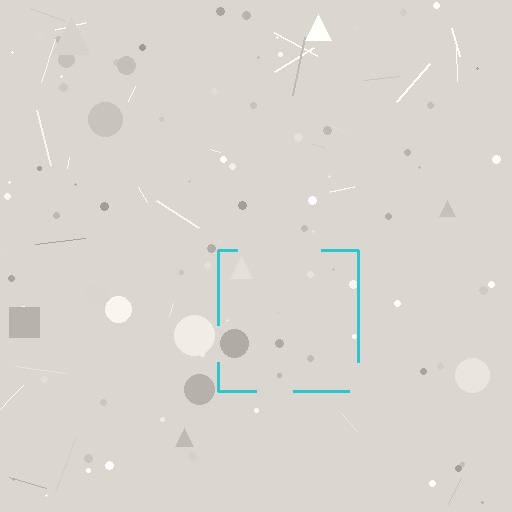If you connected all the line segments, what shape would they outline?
They would outline a square.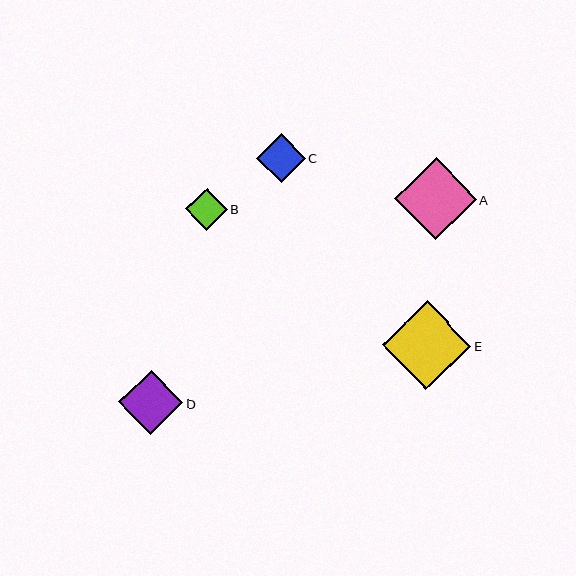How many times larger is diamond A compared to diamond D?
Diamond A is approximately 1.3 times the size of diamond D.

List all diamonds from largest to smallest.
From largest to smallest: E, A, D, C, B.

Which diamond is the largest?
Diamond E is the largest with a size of approximately 89 pixels.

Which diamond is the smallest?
Diamond B is the smallest with a size of approximately 41 pixels.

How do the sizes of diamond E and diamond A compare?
Diamond E and diamond A are approximately the same size.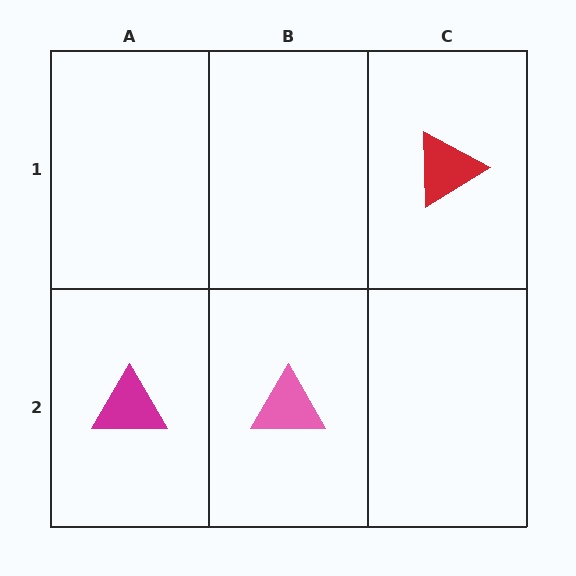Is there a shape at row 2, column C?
No, that cell is empty.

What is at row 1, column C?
A red triangle.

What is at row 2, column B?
A pink triangle.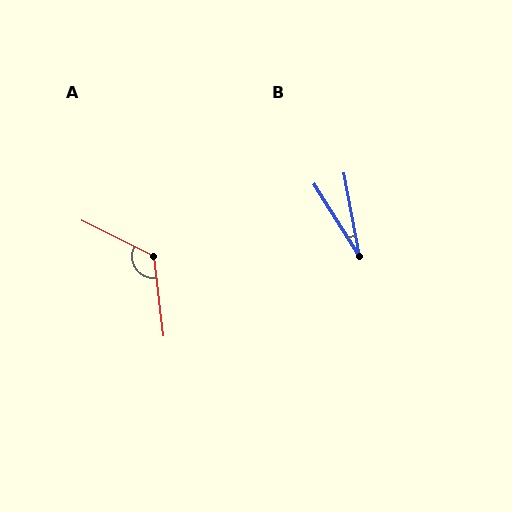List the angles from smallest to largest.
B (21°), A (123°).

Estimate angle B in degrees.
Approximately 21 degrees.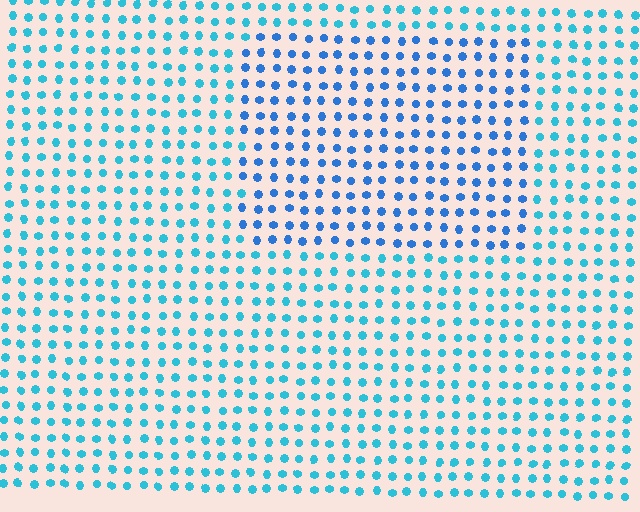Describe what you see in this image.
The image is filled with small cyan elements in a uniform arrangement. A rectangle-shaped region is visible where the elements are tinted to a slightly different hue, forming a subtle color boundary.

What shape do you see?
I see a rectangle.